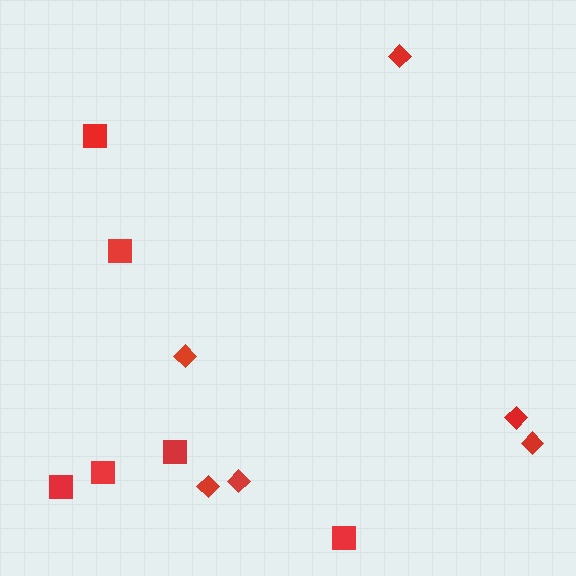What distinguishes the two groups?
There are 2 groups: one group of diamonds (6) and one group of squares (6).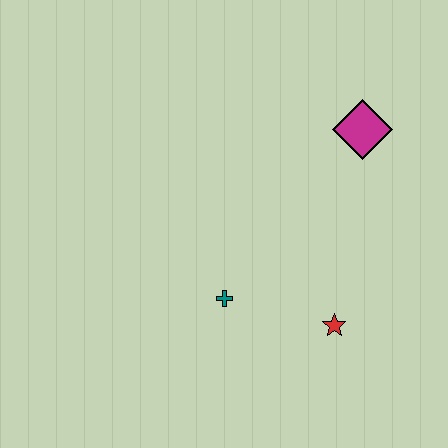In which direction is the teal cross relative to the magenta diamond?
The teal cross is below the magenta diamond.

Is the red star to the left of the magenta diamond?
Yes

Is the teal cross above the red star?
Yes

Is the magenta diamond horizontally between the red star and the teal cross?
No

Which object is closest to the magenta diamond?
The red star is closest to the magenta diamond.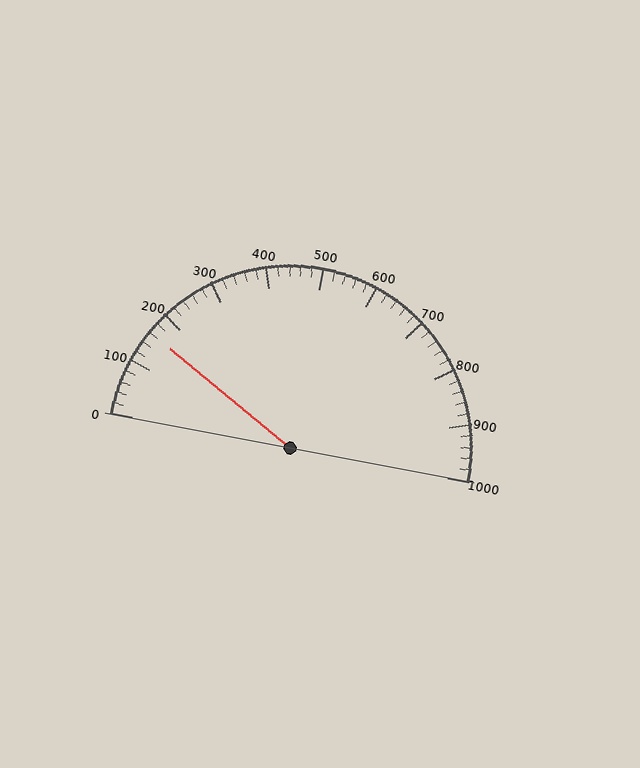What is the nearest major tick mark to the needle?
The nearest major tick mark is 200.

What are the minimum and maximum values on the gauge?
The gauge ranges from 0 to 1000.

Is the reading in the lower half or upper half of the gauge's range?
The reading is in the lower half of the range (0 to 1000).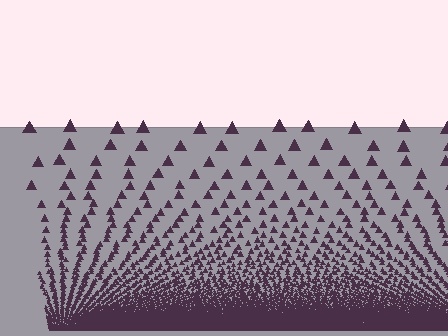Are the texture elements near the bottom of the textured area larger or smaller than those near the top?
Smaller. The gradient is inverted — elements near the bottom are smaller and denser.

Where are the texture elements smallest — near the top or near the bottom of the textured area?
Near the bottom.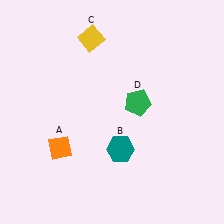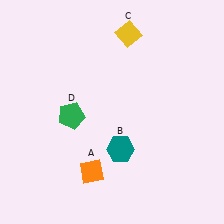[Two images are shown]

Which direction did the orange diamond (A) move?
The orange diamond (A) moved right.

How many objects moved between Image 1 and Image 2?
3 objects moved between the two images.